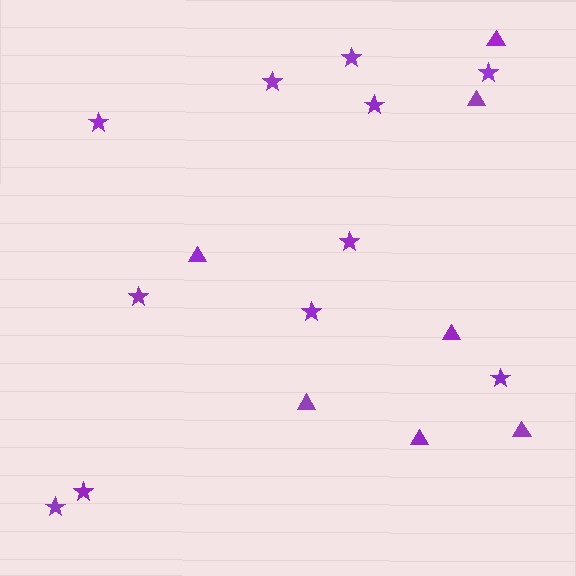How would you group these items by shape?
There are 2 groups: one group of triangles (7) and one group of stars (11).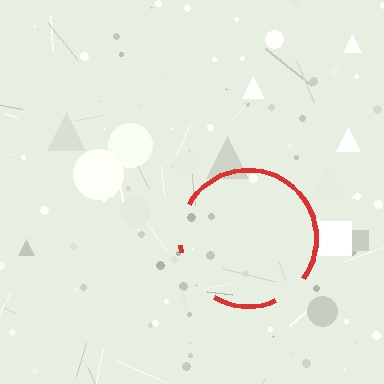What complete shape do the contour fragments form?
The contour fragments form a circle.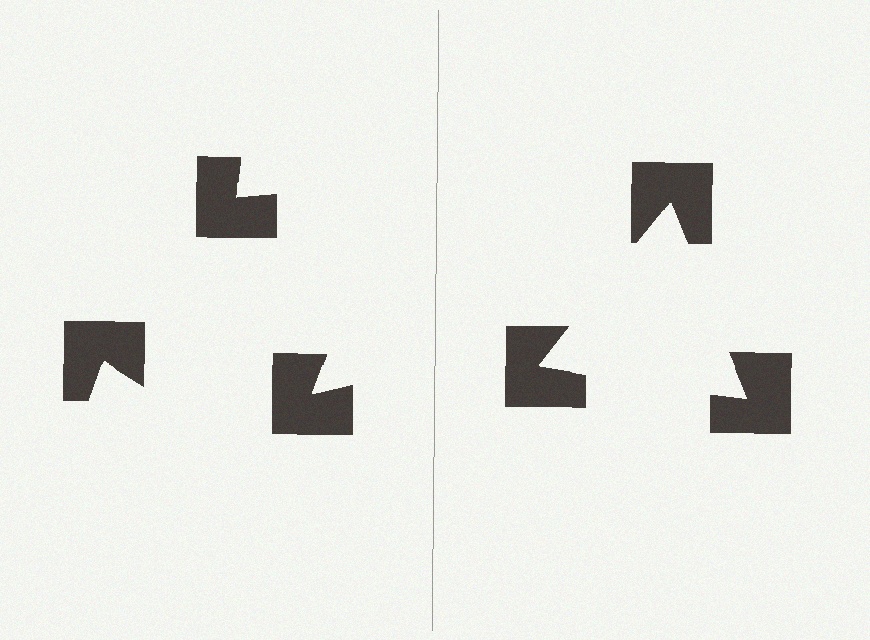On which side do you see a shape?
An illusory triangle appears on the right side. On the left side the wedge cuts are rotated, so no coherent shape forms.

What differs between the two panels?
The notched squares are positioned identically on both sides; only the wedge orientations differ. On the right they align to a triangle; on the left they are misaligned.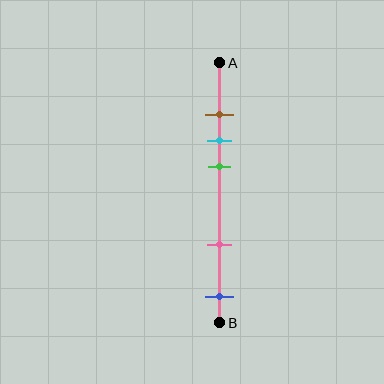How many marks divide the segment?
There are 5 marks dividing the segment.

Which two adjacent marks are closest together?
The brown and cyan marks are the closest adjacent pair.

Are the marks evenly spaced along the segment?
No, the marks are not evenly spaced.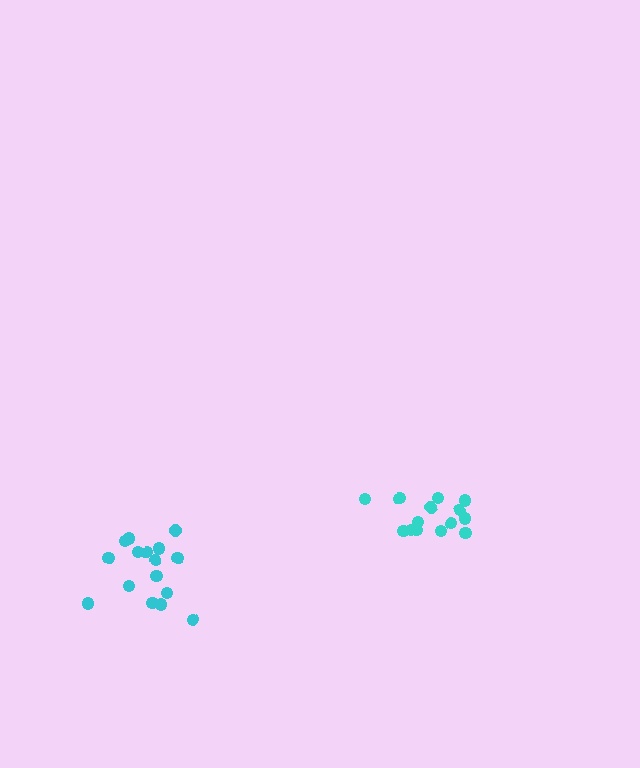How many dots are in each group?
Group 1: 14 dots, Group 2: 16 dots (30 total).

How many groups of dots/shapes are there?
There are 2 groups.